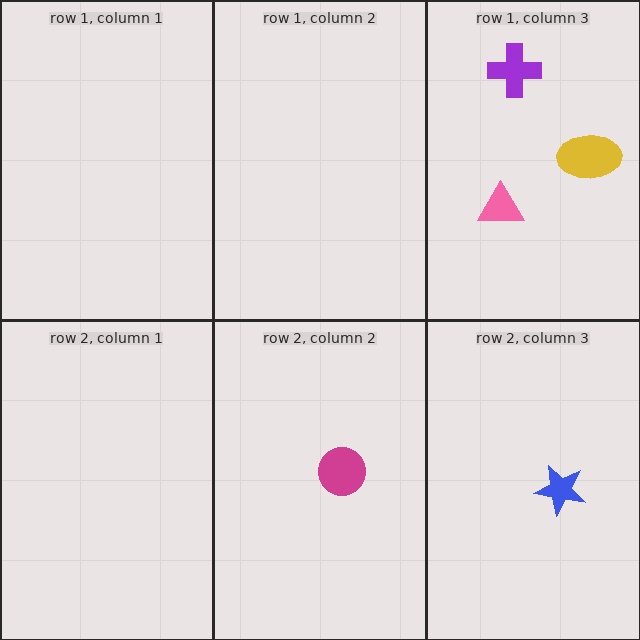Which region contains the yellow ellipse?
The row 1, column 3 region.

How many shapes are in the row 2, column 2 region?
1.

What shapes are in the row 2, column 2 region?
The magenta circle.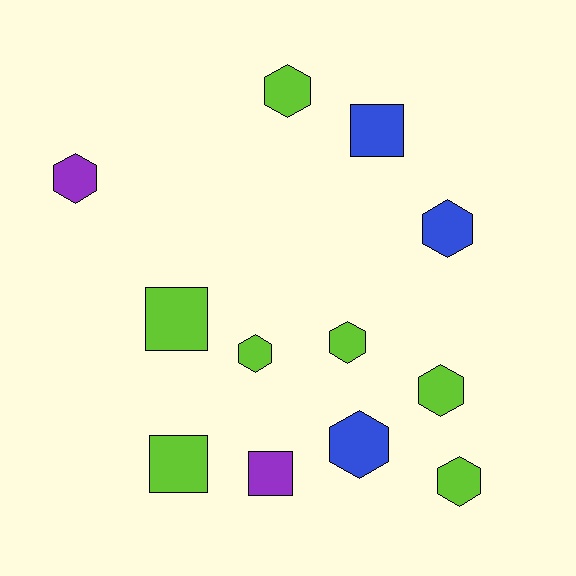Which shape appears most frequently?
Hexagon, with 8 objects.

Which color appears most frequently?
Lime, with 7 objects.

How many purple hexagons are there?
There is 1 purple hexagon.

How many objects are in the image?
There are 12 objects.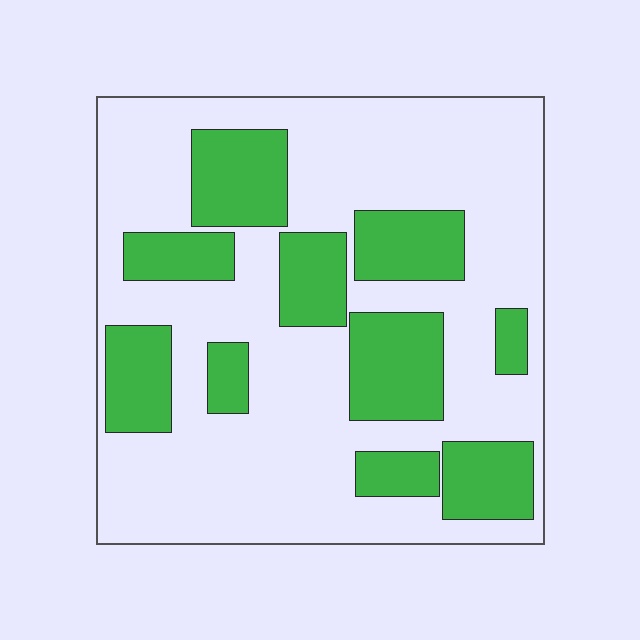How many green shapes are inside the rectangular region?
10.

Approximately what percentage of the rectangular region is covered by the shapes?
Approximately 30%.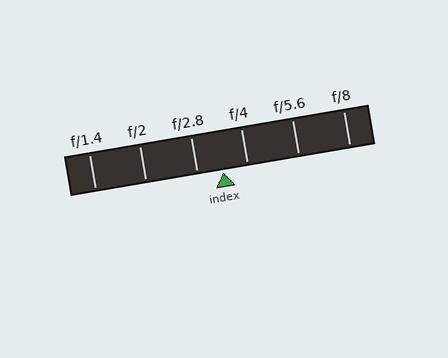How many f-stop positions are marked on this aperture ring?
There are 6 f-stop positions marked.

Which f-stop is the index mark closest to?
The index mark is closest to f/4.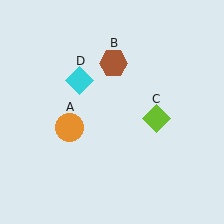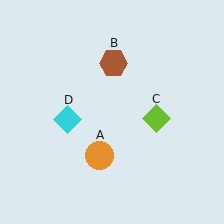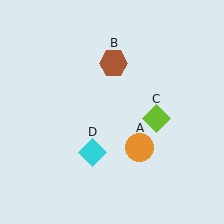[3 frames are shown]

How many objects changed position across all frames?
2 objects changed position: orange circle (object A), cyan diamond (object D).